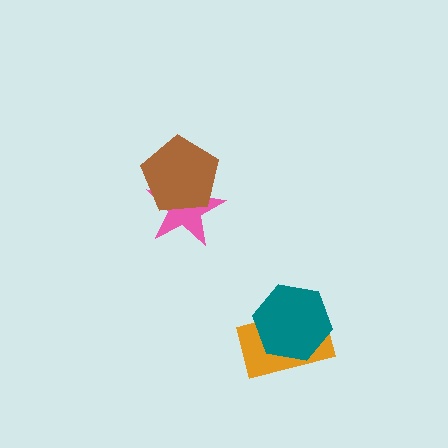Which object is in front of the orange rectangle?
The teal hexagon is in front of the orange rectangle.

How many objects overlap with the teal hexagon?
1 object overlaps with the teal hexagon.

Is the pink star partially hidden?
Yes, it is partially covered by another shape.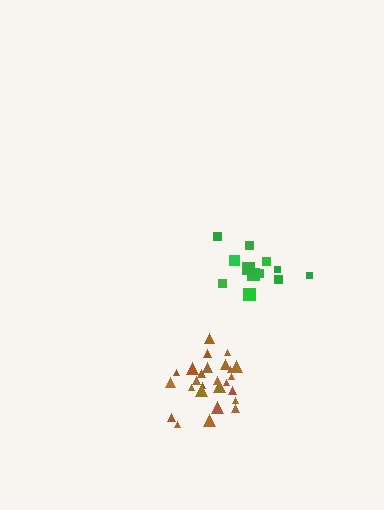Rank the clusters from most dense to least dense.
brown, green.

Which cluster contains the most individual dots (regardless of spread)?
Brown (26).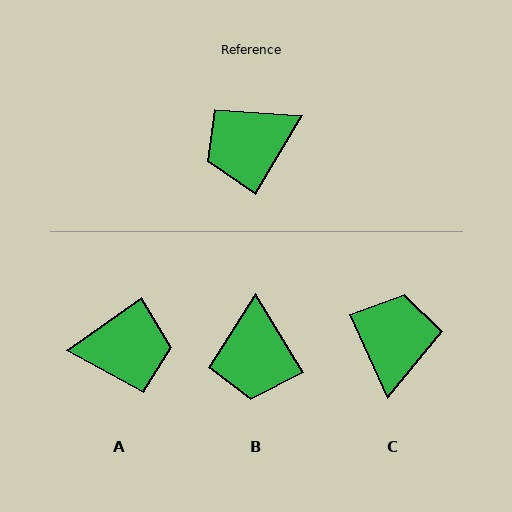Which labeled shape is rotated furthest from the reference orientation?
A, about 156 degrees away.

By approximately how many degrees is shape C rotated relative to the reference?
Approximately 125 degrees clockwise.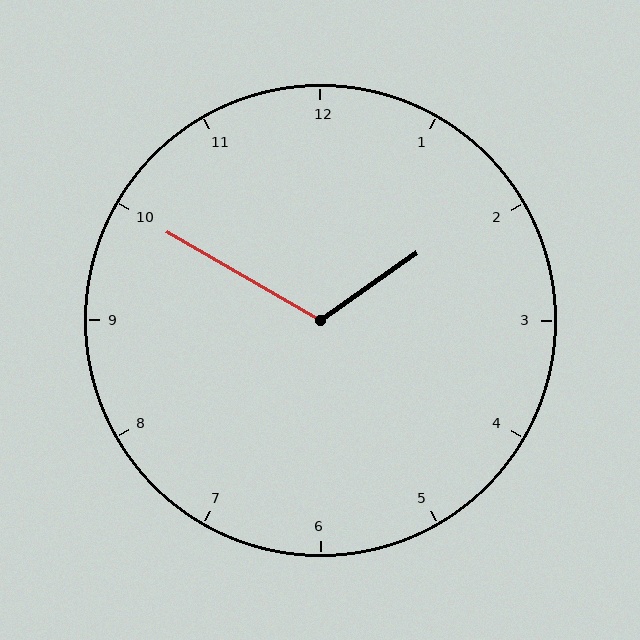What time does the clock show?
1:50.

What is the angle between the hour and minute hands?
Approximately 115 degrees.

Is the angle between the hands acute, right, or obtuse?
It is obtuse.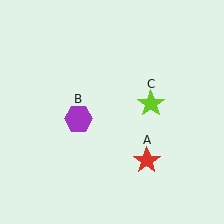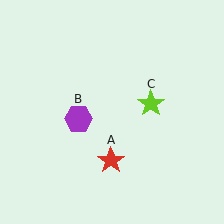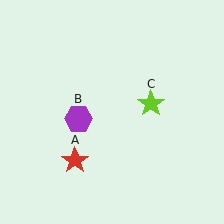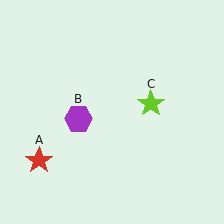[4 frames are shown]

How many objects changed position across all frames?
1 object changed position: red star (object A).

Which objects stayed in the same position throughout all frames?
Purple hexagon (object B) and lime star (object C) remained stationary.